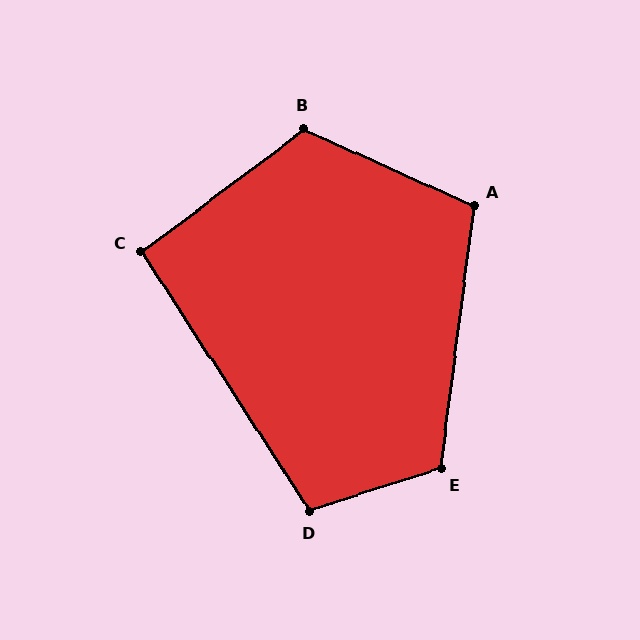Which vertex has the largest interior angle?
B, at approximately 119 degrees.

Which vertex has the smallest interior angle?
C, at approximately 94 degrees.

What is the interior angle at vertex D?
Approximately 105 degrees (obtuse).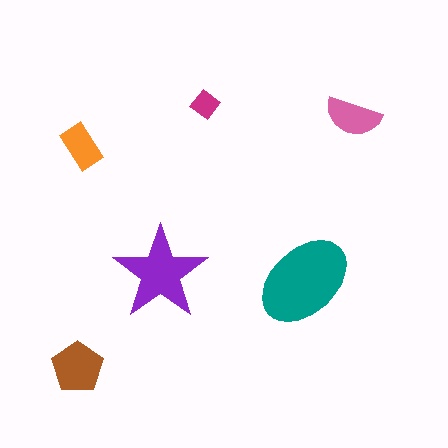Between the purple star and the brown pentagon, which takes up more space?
The purple star.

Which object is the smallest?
The magenta diamond.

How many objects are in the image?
There are 6 objects in the image.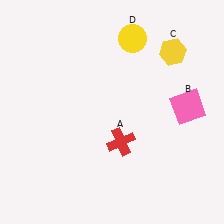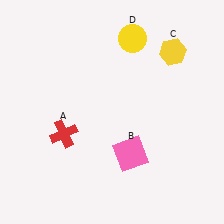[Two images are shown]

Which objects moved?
The objects that moved are: the red cross (A), the pink square (B).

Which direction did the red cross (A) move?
The red cross (A) moved left.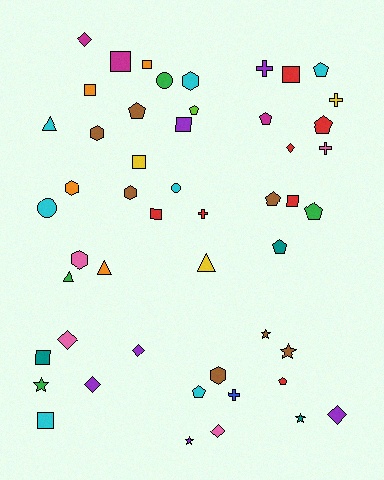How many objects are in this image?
There are 50 objects.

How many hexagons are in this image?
There are 6 hexagons.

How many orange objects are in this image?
There are 4 orange objects.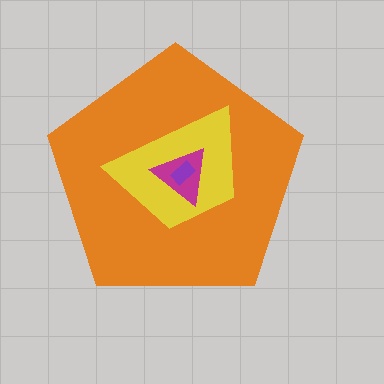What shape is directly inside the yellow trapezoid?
The magenta triangle.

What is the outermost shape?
The orange pentagon.